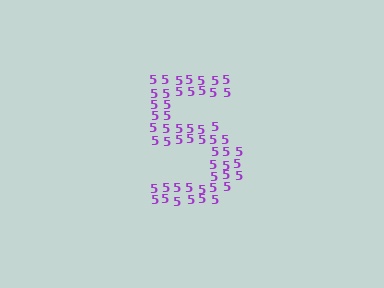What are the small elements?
The small elements are digit 5's.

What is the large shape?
The large shape is the digit 5.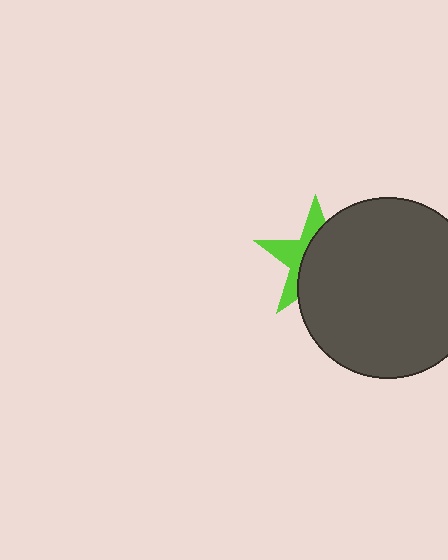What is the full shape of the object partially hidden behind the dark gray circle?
The partially hidden object is a lime star.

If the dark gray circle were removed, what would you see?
You would see the complete lime star.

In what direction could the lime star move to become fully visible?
The lime star could move left. That would shift it out from behind the dark gray circle entirely.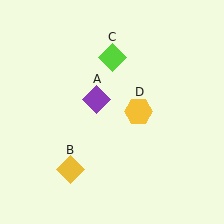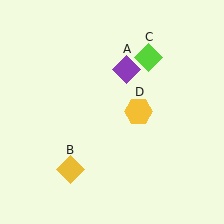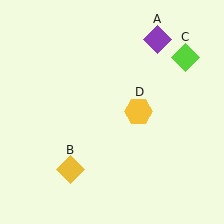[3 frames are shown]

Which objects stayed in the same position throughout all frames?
Yellow diamond (object B) and yellow hexagon (object D) remained stationary.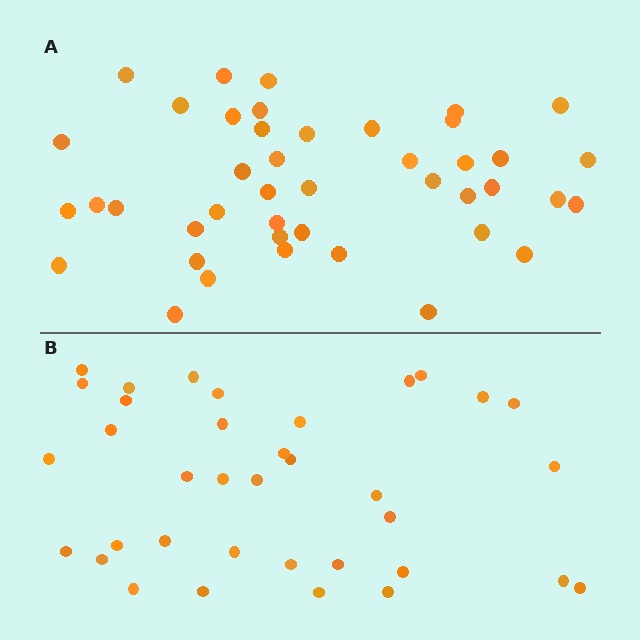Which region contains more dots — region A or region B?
Region A (the top region) has more dots.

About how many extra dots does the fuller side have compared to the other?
Region A has roughly 8 or so more dots than region B.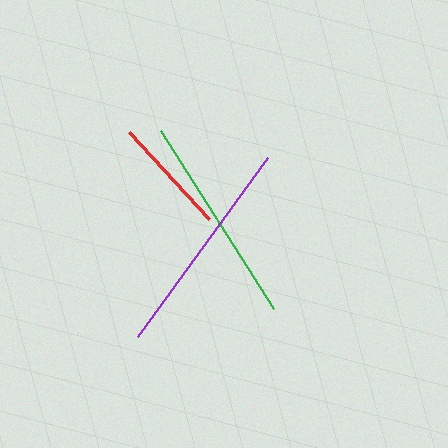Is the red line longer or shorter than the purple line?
The purple line is longer than the red line.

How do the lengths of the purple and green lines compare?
The purple and green lines are approximately the same length.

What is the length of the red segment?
The red segment is approximately 119 pixels long.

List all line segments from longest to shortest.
From longest to shortest: purple, green, red.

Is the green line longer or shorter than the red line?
The green line is longer than the red line.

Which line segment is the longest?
The purple line is the longest at approximately 222 pixels.